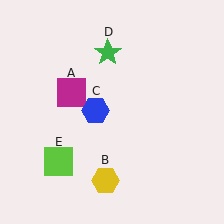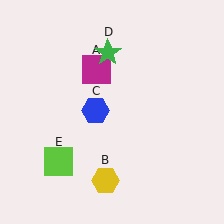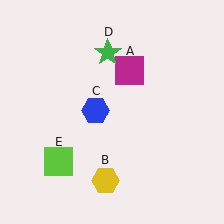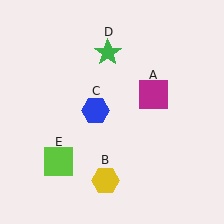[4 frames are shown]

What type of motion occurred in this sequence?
The magenta square (object A) rotated clockwise around the center of the scene.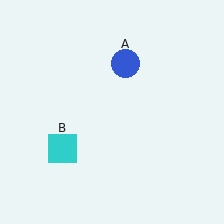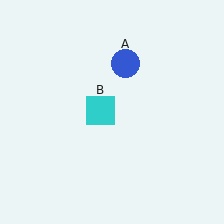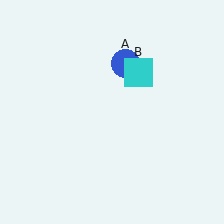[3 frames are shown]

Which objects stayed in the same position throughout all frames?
Blue circle (object A) remained stationary.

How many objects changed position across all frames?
1 object changed position: cyan square (object B).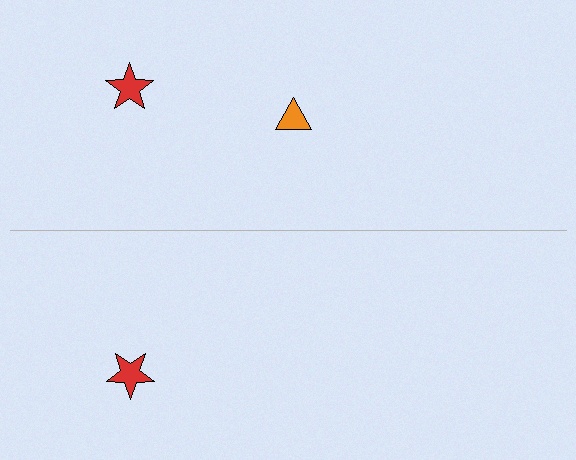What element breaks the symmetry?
A orange triangle is missing from the bottom side.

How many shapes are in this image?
There are 3 shapes in this image.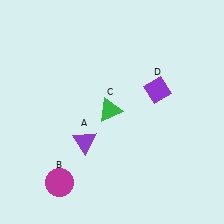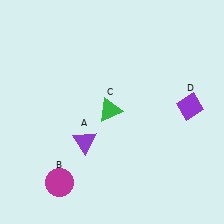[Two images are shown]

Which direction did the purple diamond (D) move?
The purple diamond (D) moved right.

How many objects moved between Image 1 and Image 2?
1 object moved between the two images.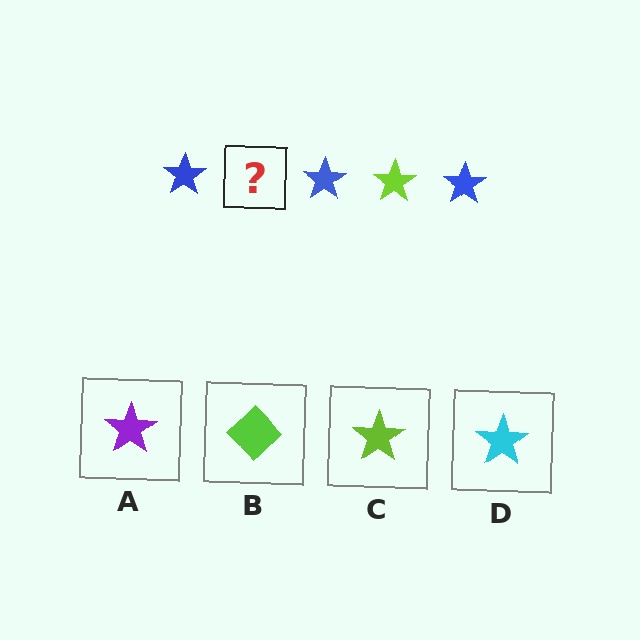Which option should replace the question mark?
Option C.